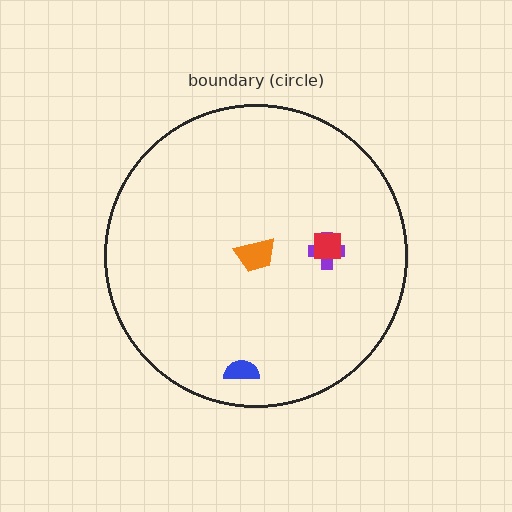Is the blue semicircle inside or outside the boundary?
Inside.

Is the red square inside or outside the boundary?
Inside.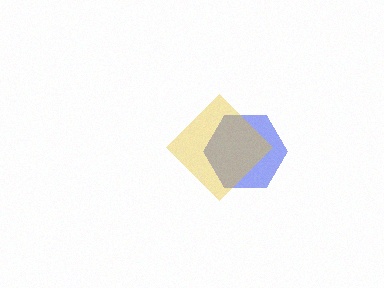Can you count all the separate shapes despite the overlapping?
Yes, there are 2 separate shapes.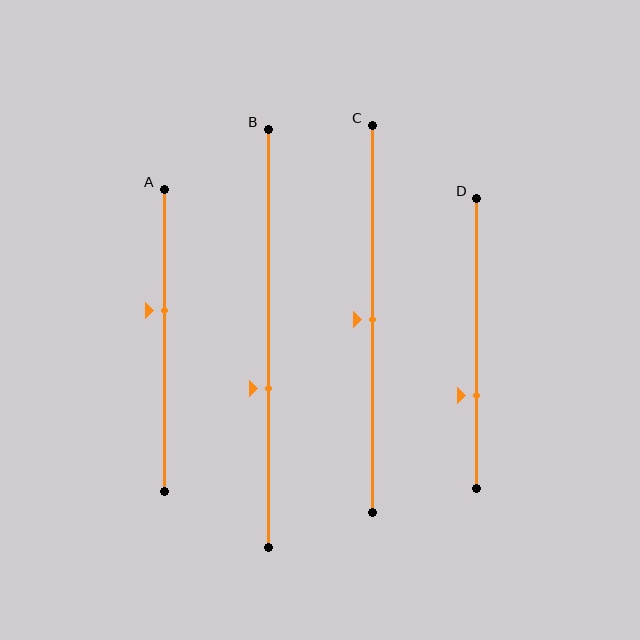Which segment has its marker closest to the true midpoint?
Segment C has its marker closest to the true midpoint.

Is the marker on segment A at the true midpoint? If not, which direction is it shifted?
No, the marker on segment A is shifted upward by about 10% of the segment length.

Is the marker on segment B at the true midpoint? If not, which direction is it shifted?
No, the marker on segment B is shifted downward by about 12% of the segment length.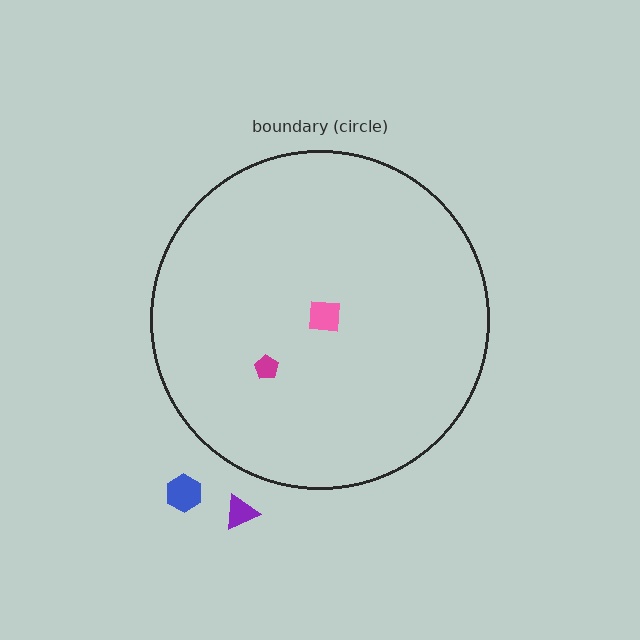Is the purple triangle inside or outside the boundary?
Outside.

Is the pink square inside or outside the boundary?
Inside.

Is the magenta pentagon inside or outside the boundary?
Inside.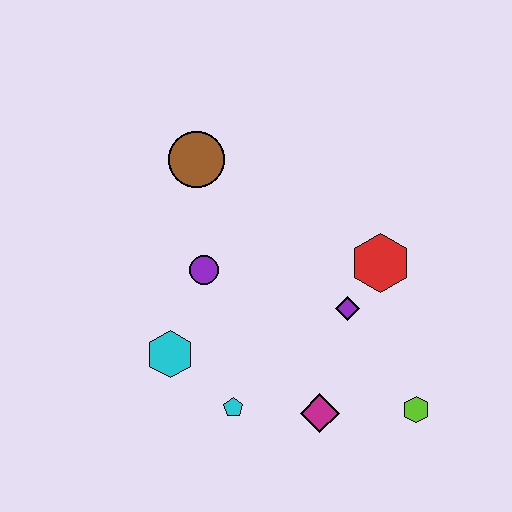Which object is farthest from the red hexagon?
The cyan hexagon is farthest from the red hexagon.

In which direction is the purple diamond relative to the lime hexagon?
The purple diamond is above the lime hexagon.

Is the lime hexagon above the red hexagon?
No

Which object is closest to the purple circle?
The cyan hexagon is closest to the purple circle.